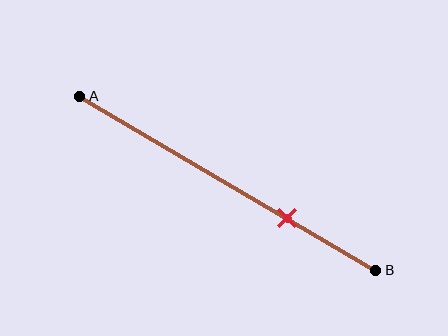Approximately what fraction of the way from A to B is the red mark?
The red mark is approximately 70% of the way from A to B.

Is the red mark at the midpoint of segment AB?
No, the mark is at about 70% from A, not at the 50% midpoint.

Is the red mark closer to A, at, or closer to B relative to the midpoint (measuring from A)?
The red mark is closer to point B than the midpoint of segment AB.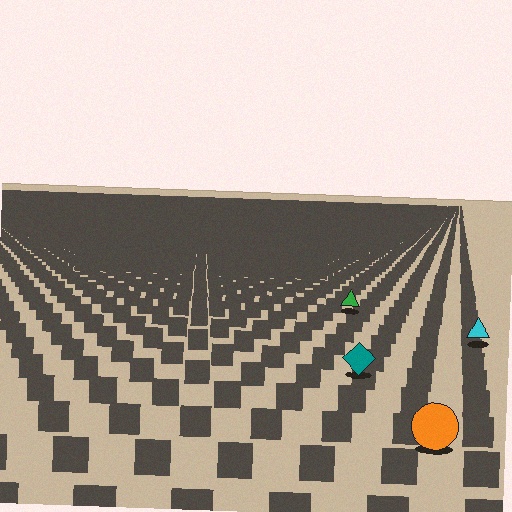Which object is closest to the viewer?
The orange circle is closest. The texture marks near it are larger and more spread out.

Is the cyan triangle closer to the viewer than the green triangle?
Yes. The cyan triangle is closer — you can tell from the texture gradient: the ground texture is coarser near it.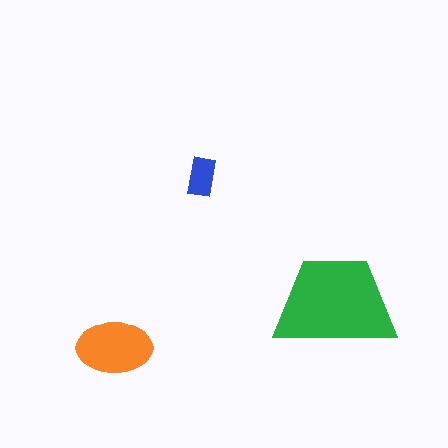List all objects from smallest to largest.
The blue rectangle, the orange ellipse, the green trapezoid.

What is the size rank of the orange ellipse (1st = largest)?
2nd.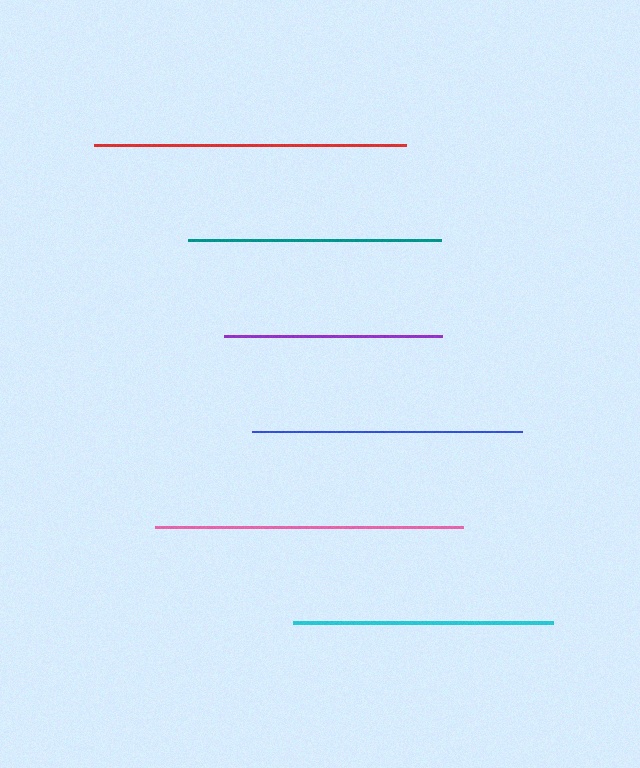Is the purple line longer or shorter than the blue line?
The blue line is longer than the purple line.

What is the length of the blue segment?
The blue segment is approximately 270 pixels long.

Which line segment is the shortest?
The purple line is the shortest at approximately 217 pixels.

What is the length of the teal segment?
The teal segment is approximately 254 pixels long.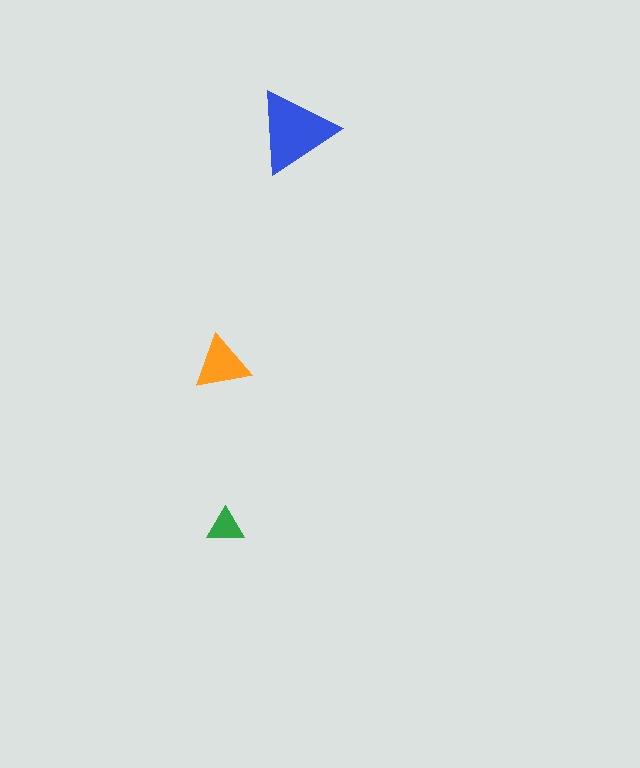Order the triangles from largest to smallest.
the blue one, the orange one, the green one.